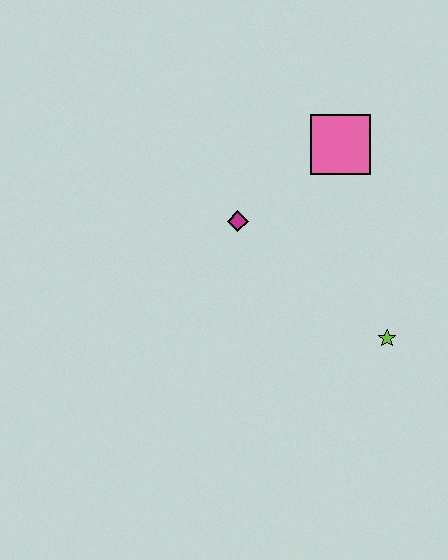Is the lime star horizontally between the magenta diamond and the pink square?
No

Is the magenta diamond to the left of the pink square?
Yes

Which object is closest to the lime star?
The magenta diamond is closest to the lime star.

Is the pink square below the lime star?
No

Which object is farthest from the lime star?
The pink square is farthest from the lime star.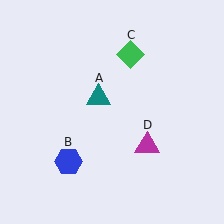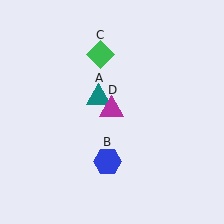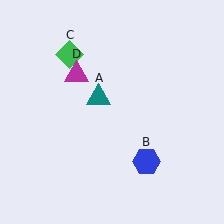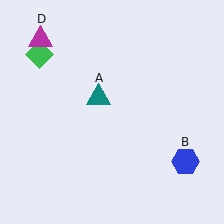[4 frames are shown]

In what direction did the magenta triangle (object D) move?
The magenta triangle (object D) moved up and to the left.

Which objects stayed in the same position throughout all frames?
Teal triangle (object A) remained stationary.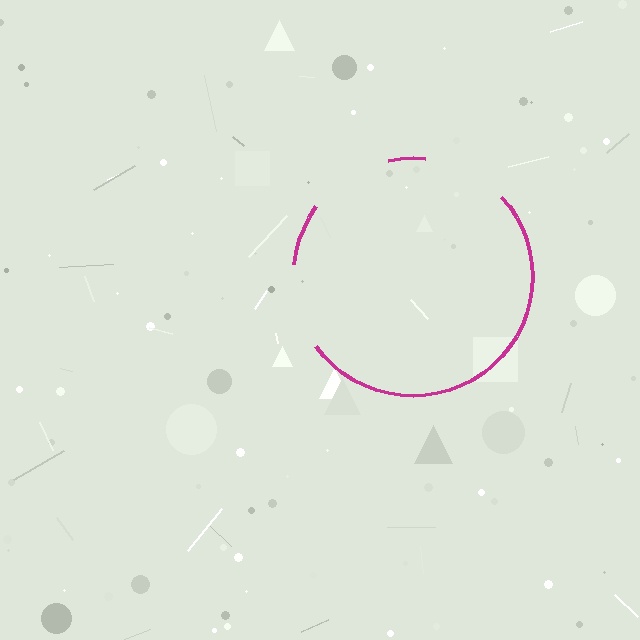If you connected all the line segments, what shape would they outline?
They would outline a circle.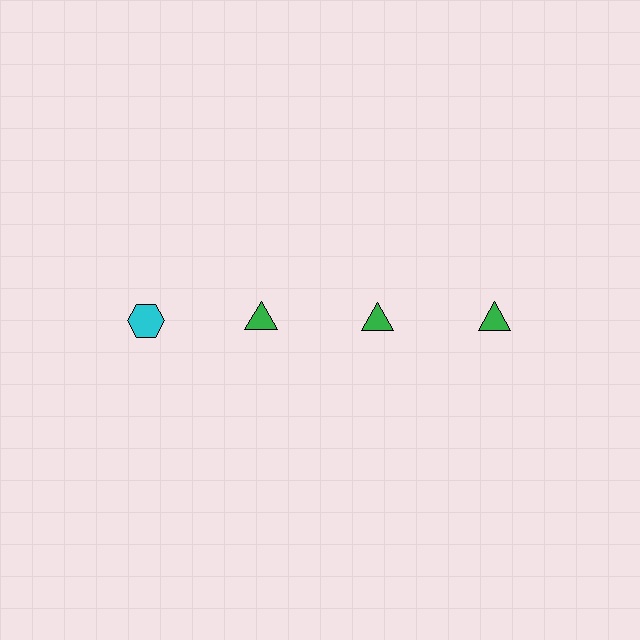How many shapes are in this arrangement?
There are 4 shapes arranged in a grid pattern.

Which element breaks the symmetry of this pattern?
The cyan hexagon in the top row, leftmost column breaks the symmetry. All other shapes are green triangles.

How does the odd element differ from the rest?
It differs in both color (cyan instead of green) and shape (hexagon instead of triangle).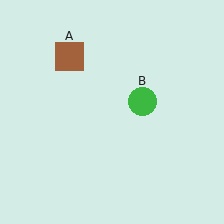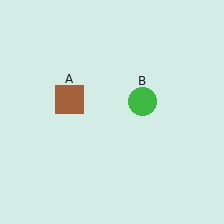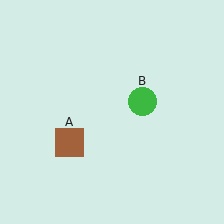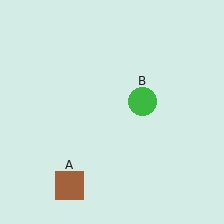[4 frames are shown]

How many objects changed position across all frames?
1 object changed position: brown square (object A).